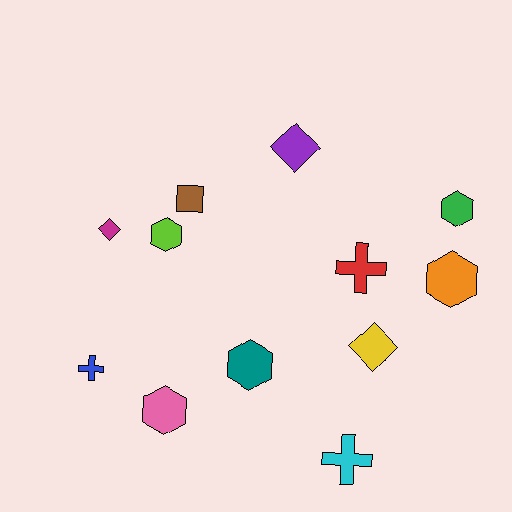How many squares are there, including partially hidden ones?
There is 1 square.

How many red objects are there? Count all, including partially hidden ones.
There is 1 red object.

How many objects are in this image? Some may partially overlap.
There are 12 objects.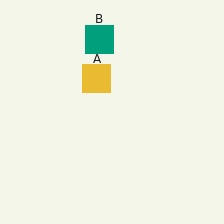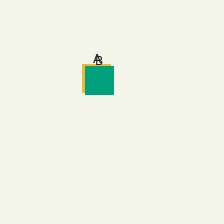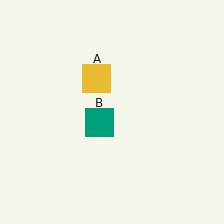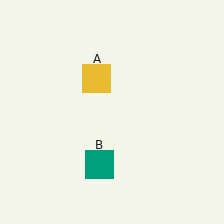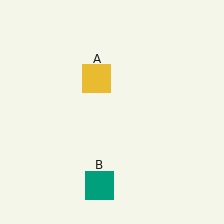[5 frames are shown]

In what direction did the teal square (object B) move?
The teal square (object B) moved down.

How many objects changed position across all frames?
1 object changed position: teal square (object B).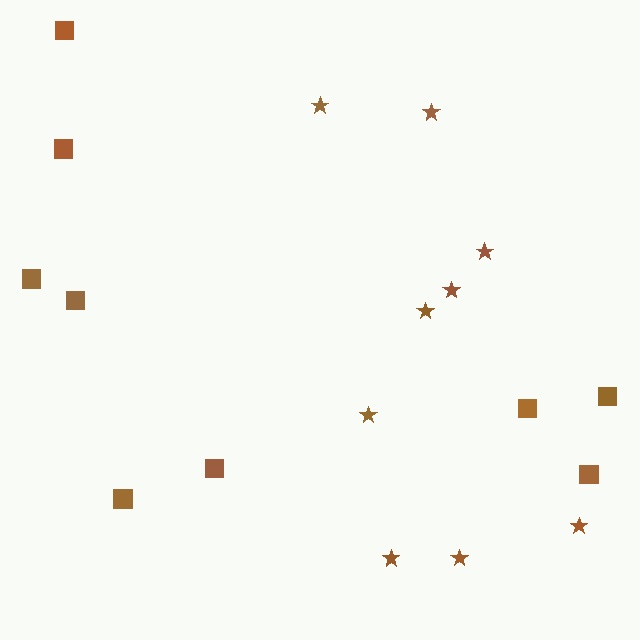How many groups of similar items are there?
There are 2 groups: one group of squares (9) and one group of stars (9).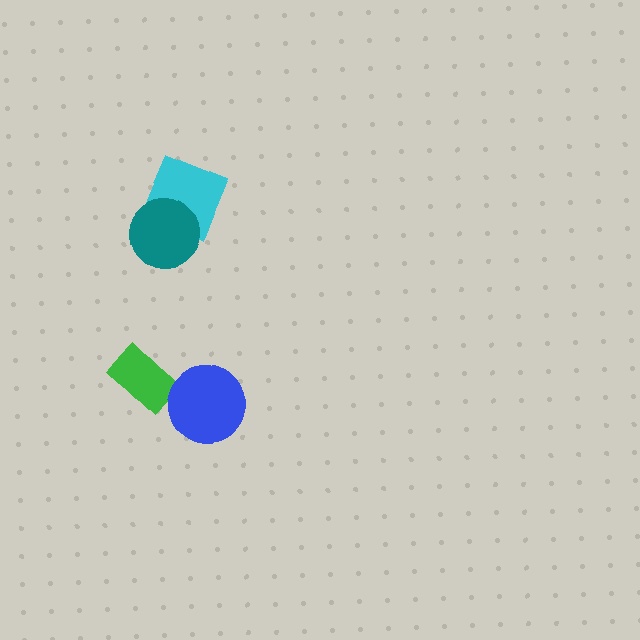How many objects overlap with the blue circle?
0 objects overlap with the blue circle.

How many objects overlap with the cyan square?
1 object overlaps with the cyan square.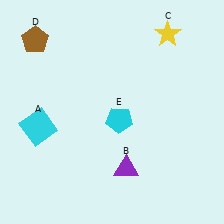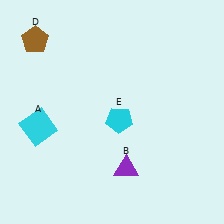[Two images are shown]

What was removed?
The yellow star (C) was removed in Image 2.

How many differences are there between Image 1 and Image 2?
There is 1 difference between the two images.